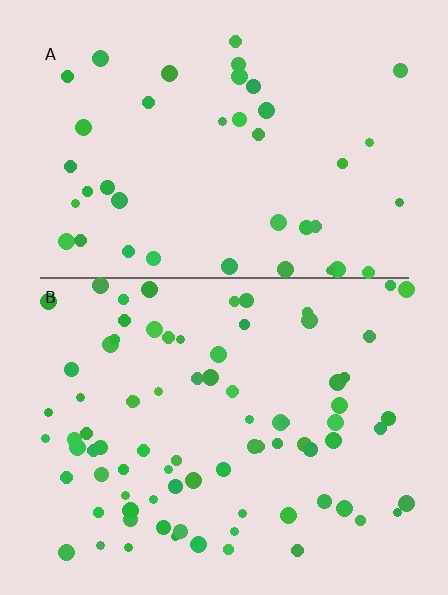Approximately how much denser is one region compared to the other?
Approximately 2.0× — region B over region A.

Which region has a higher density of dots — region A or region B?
B (the bottom).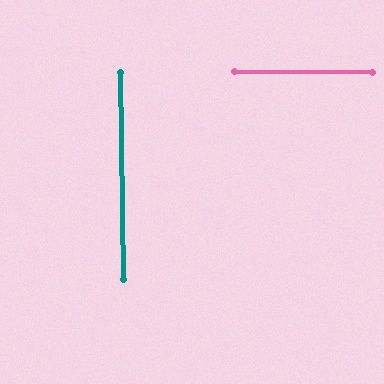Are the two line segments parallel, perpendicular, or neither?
Perpendicular — they meet at approximately 89°.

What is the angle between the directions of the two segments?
Approximately 89 degrees.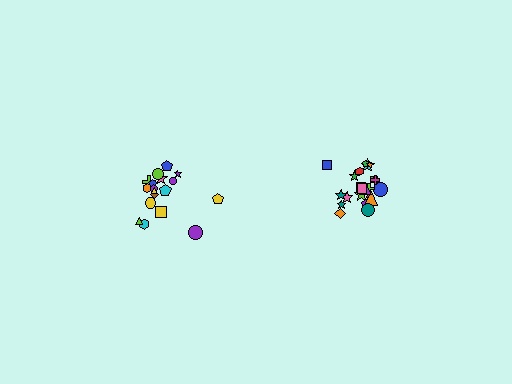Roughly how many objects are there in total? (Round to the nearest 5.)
Roughly 45 objects in total.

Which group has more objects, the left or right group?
The right group.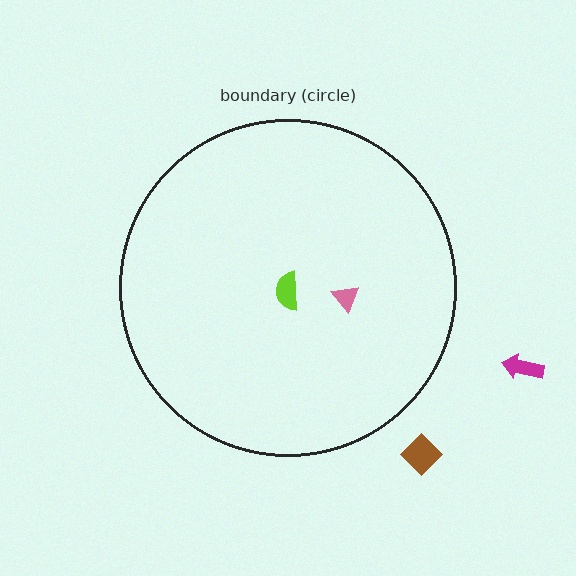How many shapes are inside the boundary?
2 inside, 2 outside.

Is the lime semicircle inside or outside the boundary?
Inside.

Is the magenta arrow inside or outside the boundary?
Outside.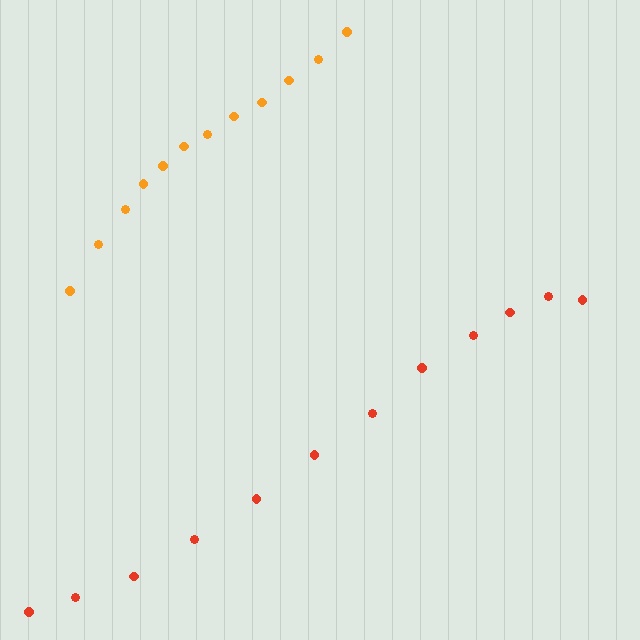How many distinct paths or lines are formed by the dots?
There are 2 distinct paths.